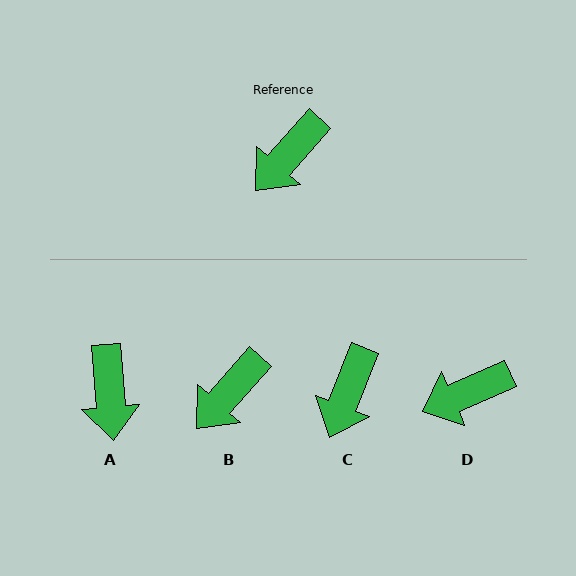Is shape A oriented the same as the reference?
No, it is off by about 46 degrees.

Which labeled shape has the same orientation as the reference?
B.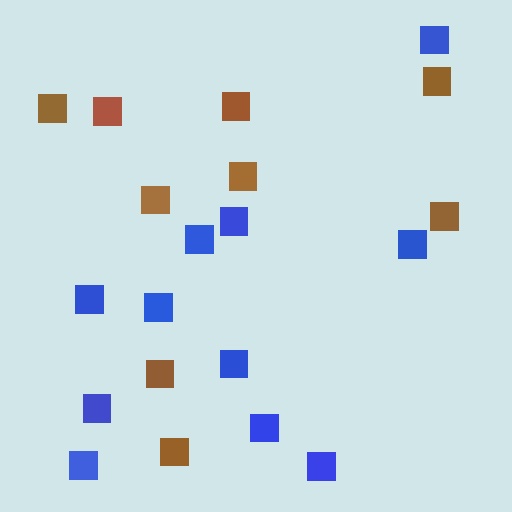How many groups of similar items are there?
There are 2 groups: one group of brown squares (9) and one group of blue squares (11).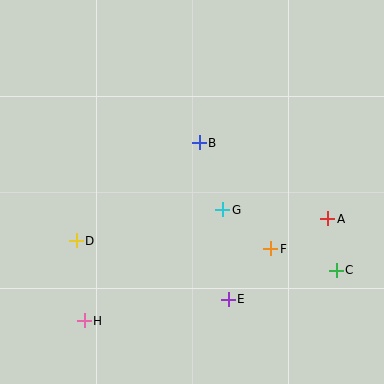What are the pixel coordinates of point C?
Point C is at (336, 270).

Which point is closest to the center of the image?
Point G at (223, 210) is closest to the center.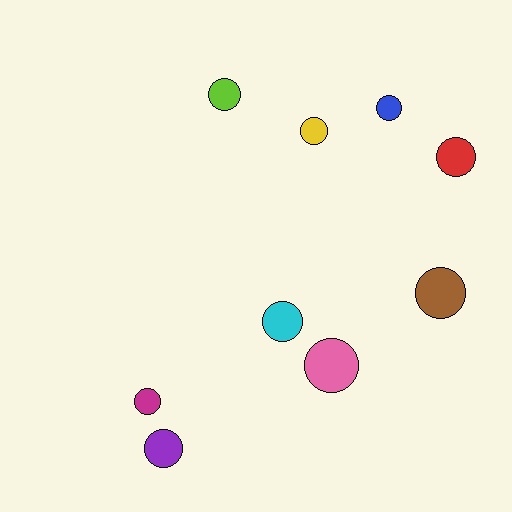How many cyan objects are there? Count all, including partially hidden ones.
There is 1 cyan object.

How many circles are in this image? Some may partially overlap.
There are 9 circles.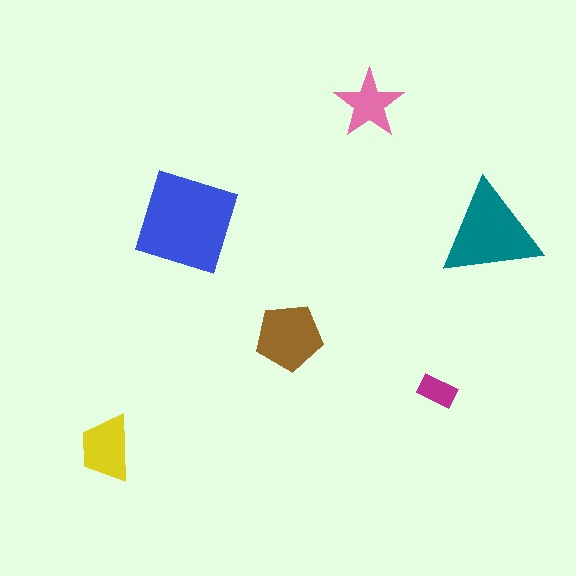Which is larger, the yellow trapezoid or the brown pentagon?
The brown pentagon.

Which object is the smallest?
The magenta rectangle.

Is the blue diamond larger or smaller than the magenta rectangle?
Larger.